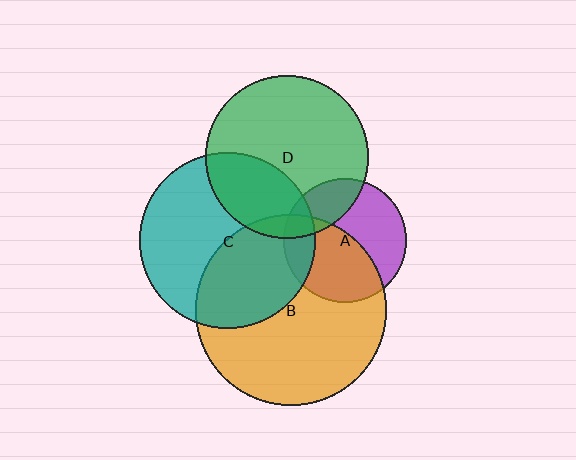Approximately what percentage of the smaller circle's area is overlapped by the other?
Approximately 15%.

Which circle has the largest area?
Circle B (orange).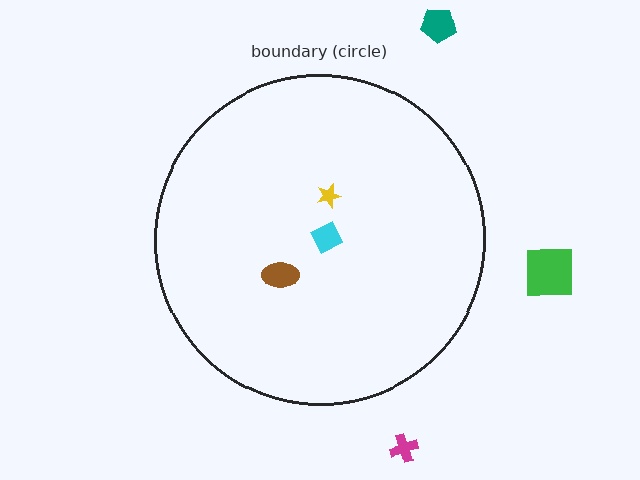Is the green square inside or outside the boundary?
Outside.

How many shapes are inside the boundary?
3 inside, 3 outside.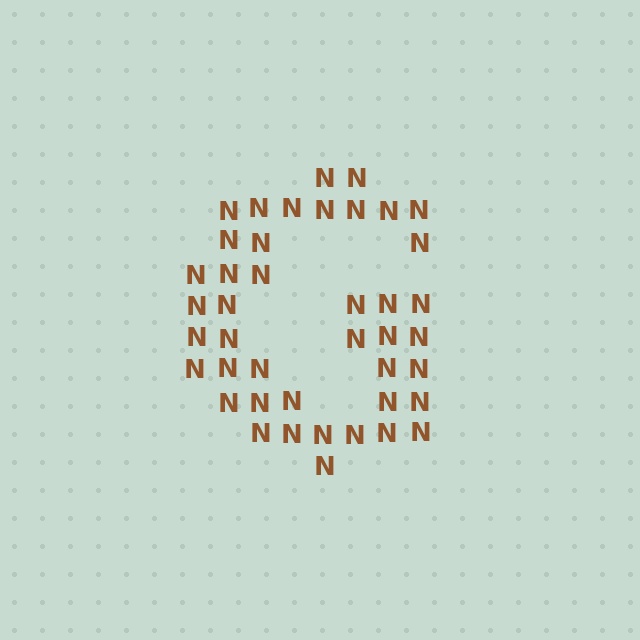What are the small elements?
The small elements are letter N's.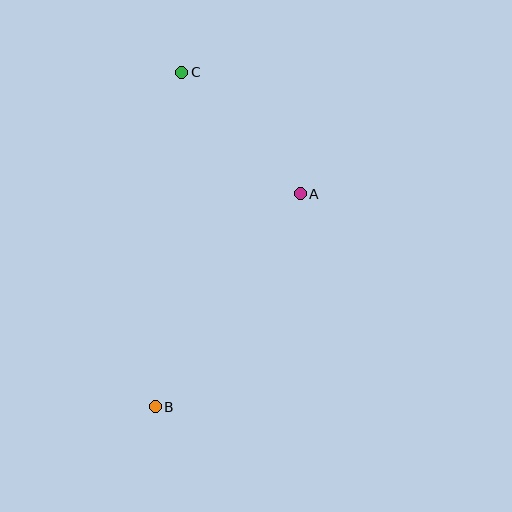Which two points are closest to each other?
Points A and C are closest to each other.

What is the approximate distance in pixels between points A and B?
The distance between A and B is approximately 258 pixels.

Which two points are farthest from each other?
Points B and C are farthest from each other.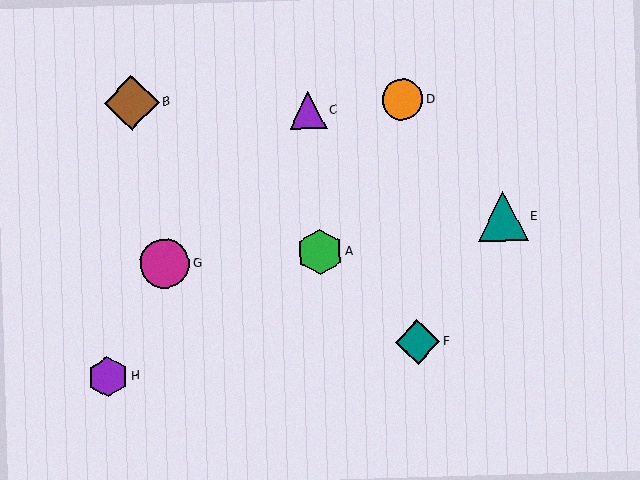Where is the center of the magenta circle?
The center of the magenta circle is at (165, 263).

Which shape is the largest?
The brown diamond (labeled B) is the largest.